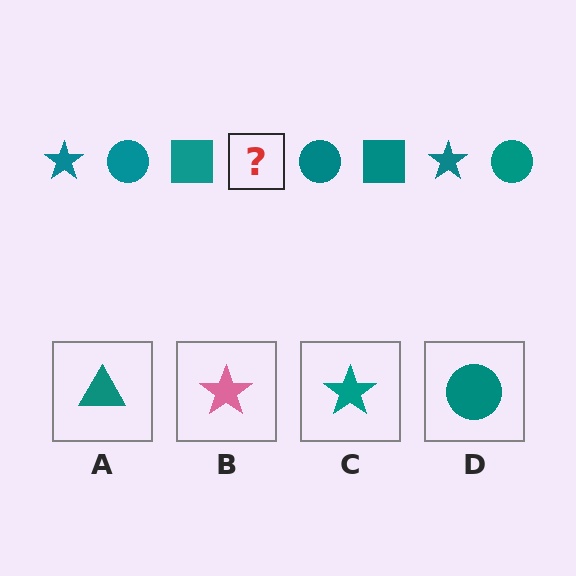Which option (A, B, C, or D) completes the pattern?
C.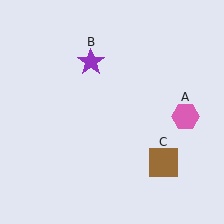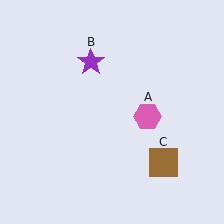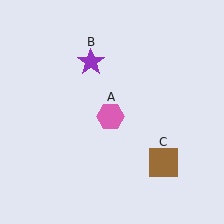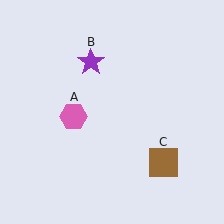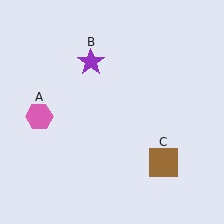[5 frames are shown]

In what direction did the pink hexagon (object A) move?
The pink hexagon (object A) moved left.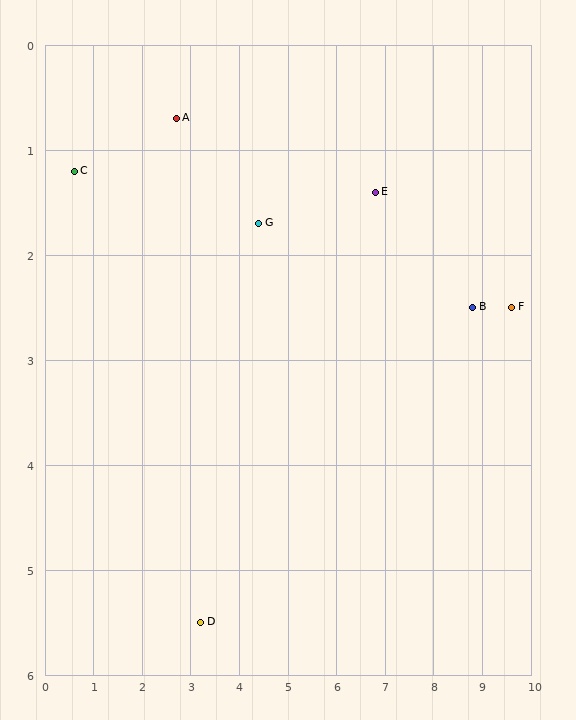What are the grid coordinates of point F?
Point F is at approximately (9.6, 2.5).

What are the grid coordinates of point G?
Point G is at approximately (4.4, 1.7).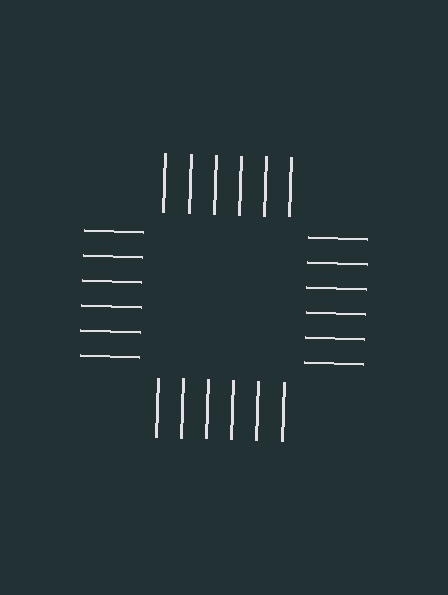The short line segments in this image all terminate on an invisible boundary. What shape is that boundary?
An illusory square — the line segments terminate on its edges but no continuous stroke is drawn.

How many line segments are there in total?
24 — 6 along each of the 4 edges.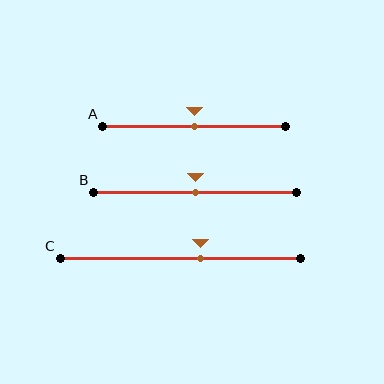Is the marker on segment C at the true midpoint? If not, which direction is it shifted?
No, the marker on segment C is shifted to the right by about 8% of the segment length.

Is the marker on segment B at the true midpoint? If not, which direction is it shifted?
Yes, the marker on segment B is at the true midpoint.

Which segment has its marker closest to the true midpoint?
Segment A has its marker closest to the true midpoint.